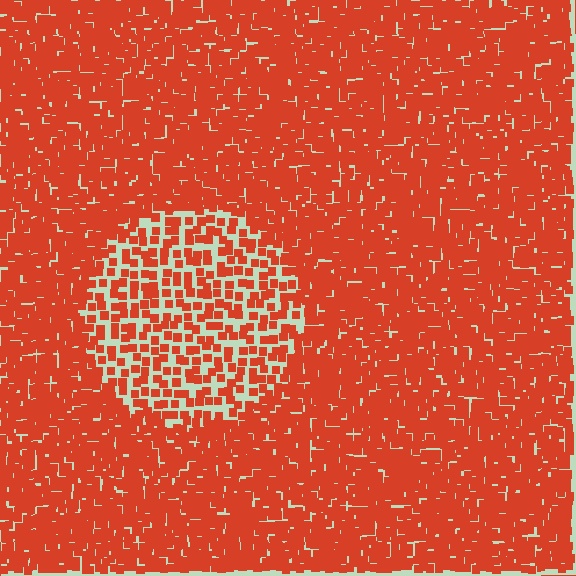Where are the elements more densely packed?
The elements are more densely packed outside the circle boundary.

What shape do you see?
I see a circle.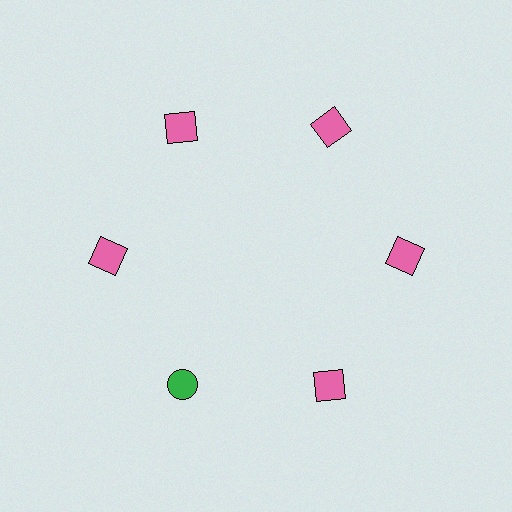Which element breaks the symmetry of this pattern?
The green circle at roughly the 7 o'clock position breaks the symmetry. All other shapes are pink squares.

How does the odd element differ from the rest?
It differs in both color (green instead of pink) and shape (circle instead of square).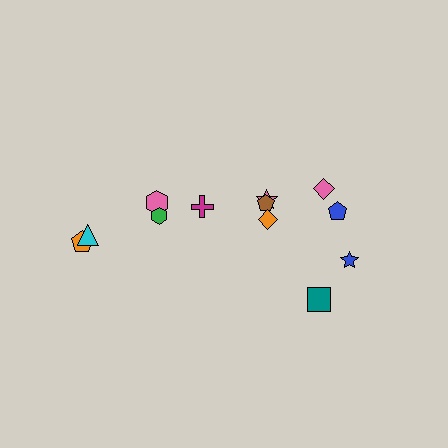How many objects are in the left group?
There are 5 objects.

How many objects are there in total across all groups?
There are 12 objects.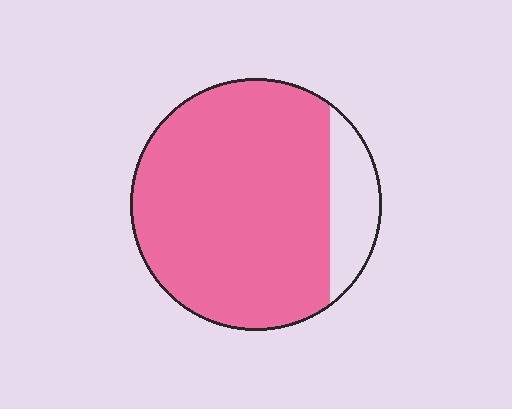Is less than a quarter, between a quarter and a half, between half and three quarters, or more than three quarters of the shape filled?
More than three quarters.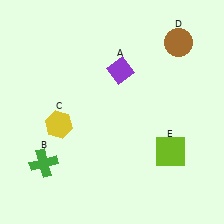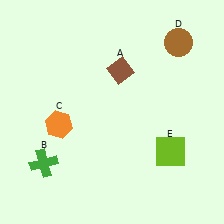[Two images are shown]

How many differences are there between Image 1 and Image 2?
There are 2 differences between the two images.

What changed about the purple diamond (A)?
In Image 1, A is purple. In Image 2, it changed to brown.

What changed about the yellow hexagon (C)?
In Image 1, C is yellow. In Image 2, it changed to orange.